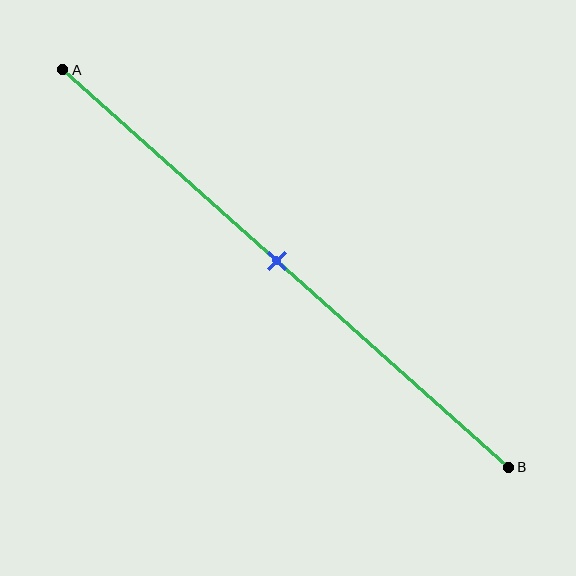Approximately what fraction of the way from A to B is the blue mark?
The blue mark is approximately 50% of the way from A to B.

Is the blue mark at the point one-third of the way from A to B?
No, the mark is at about 50% from A, not at the 33% one-third point.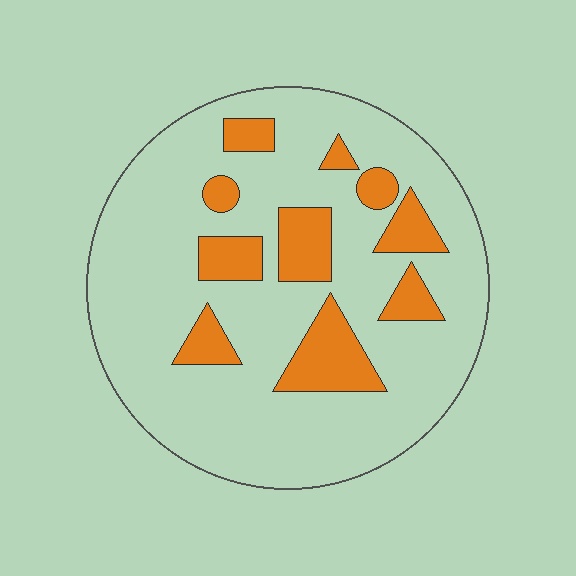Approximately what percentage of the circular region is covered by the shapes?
Approximately 20%.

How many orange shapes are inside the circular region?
10.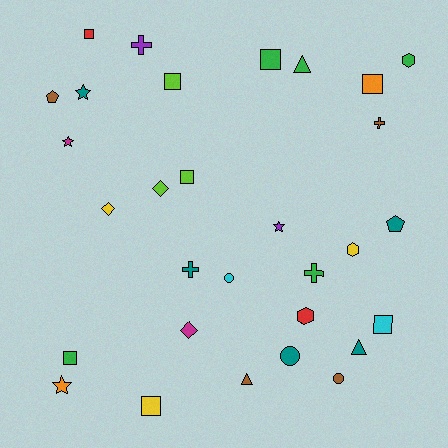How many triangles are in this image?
There are 3 triangles.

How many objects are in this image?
There are 30 objects.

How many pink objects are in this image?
There are no pink objects.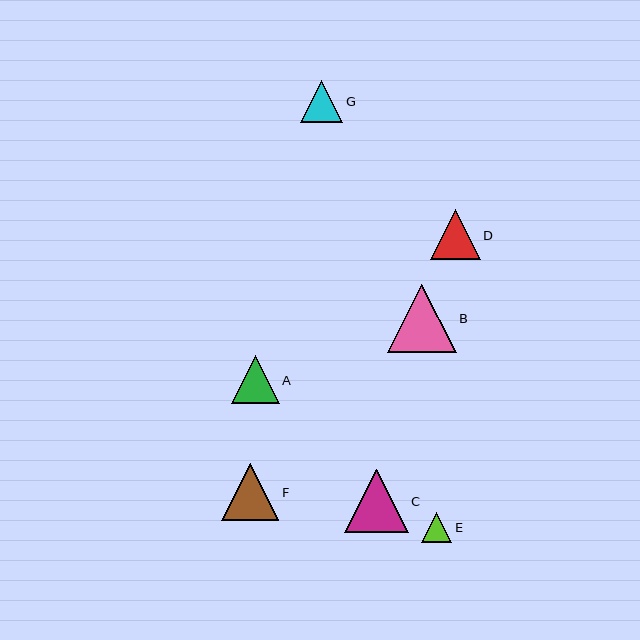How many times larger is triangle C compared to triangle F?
Triangle C is approximately 1.1 times the size of triangle F.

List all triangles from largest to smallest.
From largest to smallest: B, C, F, D, A, G, E.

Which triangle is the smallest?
Triangle E is the smallest with a size of approximately 30 pixels.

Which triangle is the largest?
Triangle B is the largest with a size of approximately 68 pixels.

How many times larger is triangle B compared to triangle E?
Triangle B is approximately 2.3 times the size of triangle E.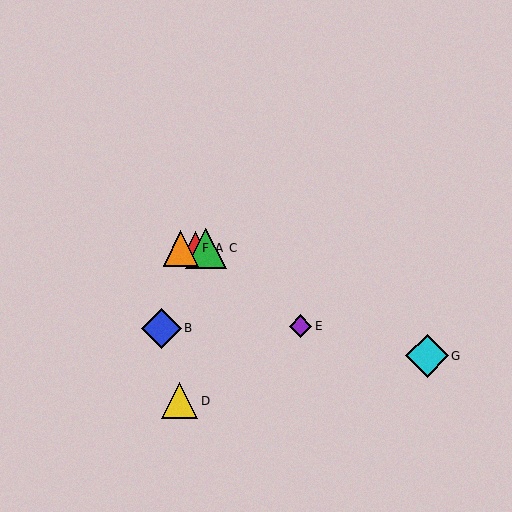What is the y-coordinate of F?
Object F is at y≈248.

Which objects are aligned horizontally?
Objects A, C, F are aligned horizontally.